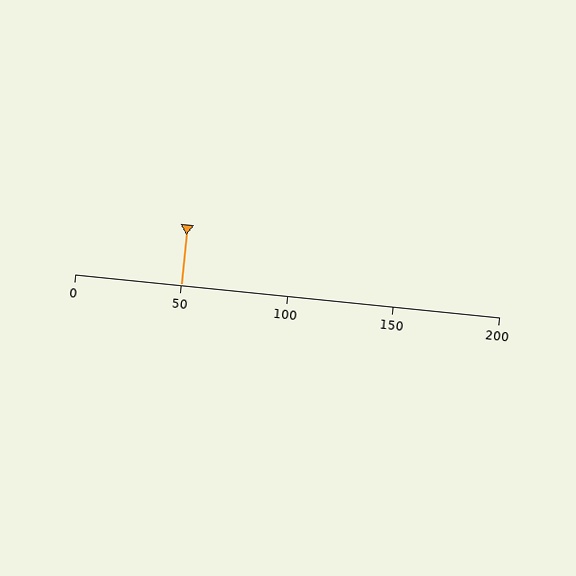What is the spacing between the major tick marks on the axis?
The major ticks are spaced 50 apart.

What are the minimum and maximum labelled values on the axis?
The axis runs from 0 to 200.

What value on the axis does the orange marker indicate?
The marker indicates approximately 50.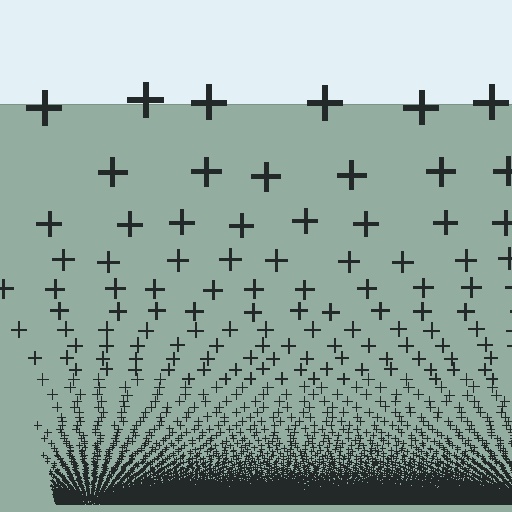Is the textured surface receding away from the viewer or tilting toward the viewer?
The surface appears to tilt toward the viewer. Texture elements get larger and sparser toward the top.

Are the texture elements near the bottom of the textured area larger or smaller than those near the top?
Smaller. The gradient is inverted — elements near the bottom are smaller and denser.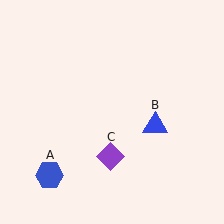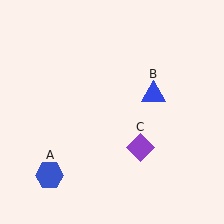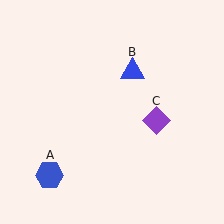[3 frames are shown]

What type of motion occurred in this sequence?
The blue triangle (object B), purple diamond (object C) rotated counterclockwise around the center of the scene.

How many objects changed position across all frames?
2 objects changed position: blue triangle (object B), purple diamond (object C).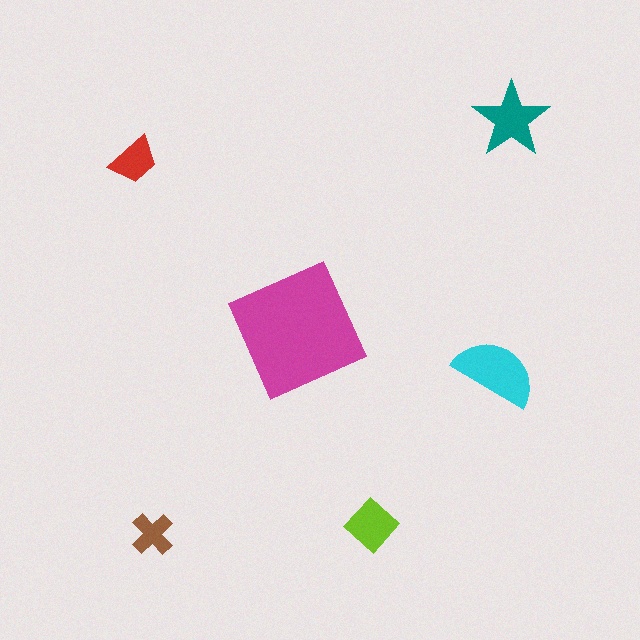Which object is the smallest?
The brown cross.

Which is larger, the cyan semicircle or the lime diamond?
The cyan semicircle.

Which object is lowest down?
The brown cross is bottommost.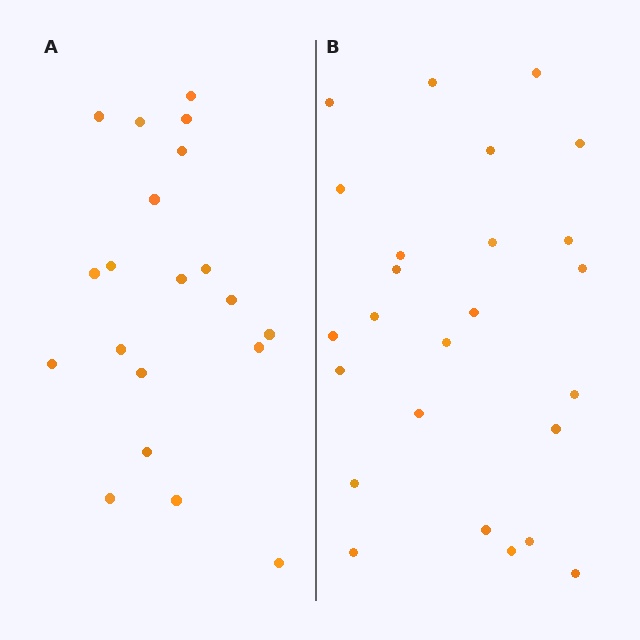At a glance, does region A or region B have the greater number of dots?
Region B (the right region) has more dots.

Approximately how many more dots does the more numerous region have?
Region B has about 5 more dots than region A.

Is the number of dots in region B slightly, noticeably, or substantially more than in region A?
Region B has noticeably more, but not dramatically so. The ratio is roughly 1.2 to 1.